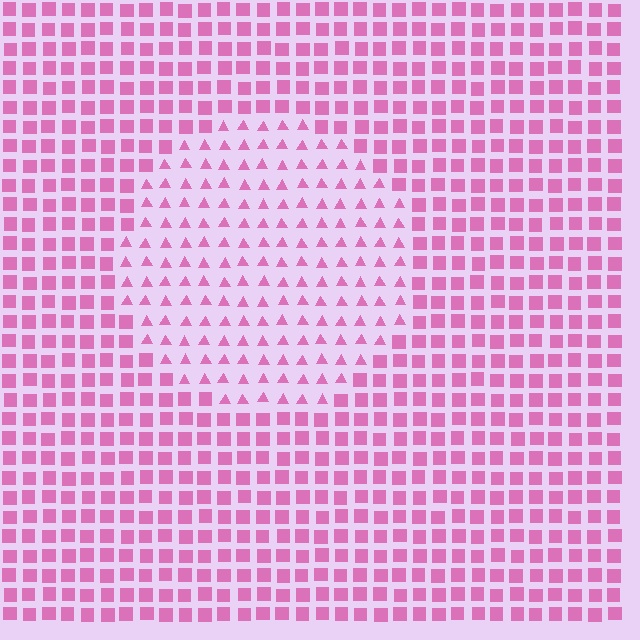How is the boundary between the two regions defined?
The boundary is defined by a change in element shape: triangles inside vs. squares outside. All elements share the same color and spacing.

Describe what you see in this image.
The image is filled with small pink elements arranged in a uniform grid. A circle-shaped region contains triangles, while the surrounding area contains squares. The boundary is defined purely by the change in element shape.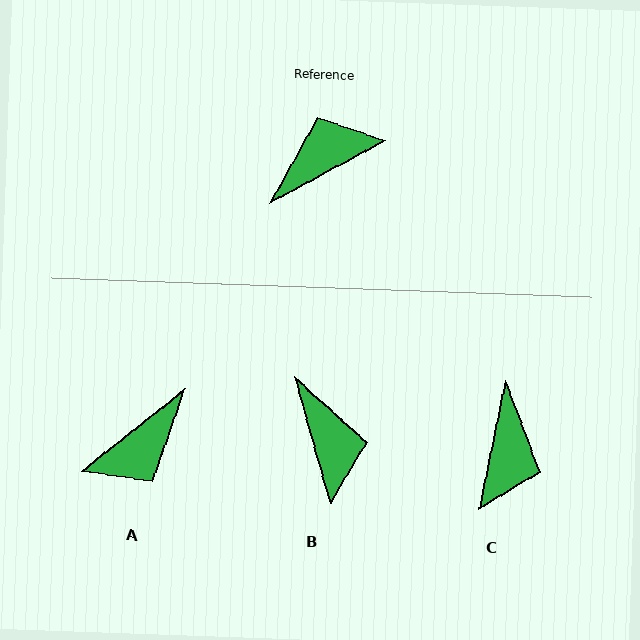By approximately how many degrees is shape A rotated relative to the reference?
Approximately 170 degrees clockwise.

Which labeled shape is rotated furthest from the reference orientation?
A, about 170 degrees away.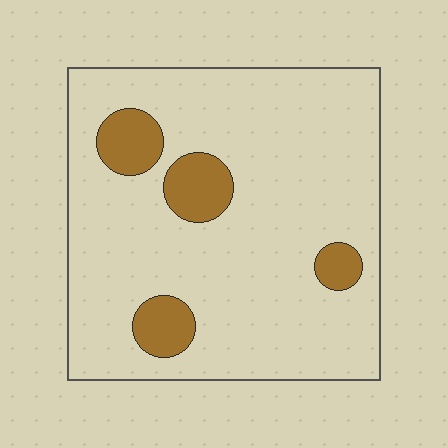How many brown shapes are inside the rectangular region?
4.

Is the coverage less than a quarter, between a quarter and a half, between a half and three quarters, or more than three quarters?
Less than a quarter.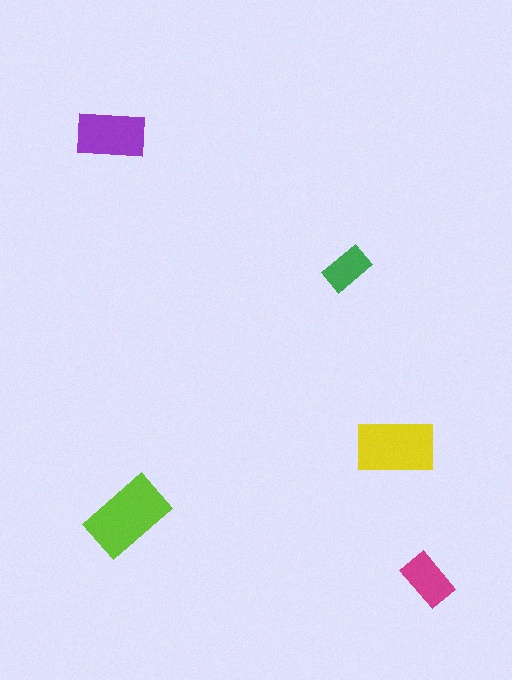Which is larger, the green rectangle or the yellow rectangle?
The yellow one.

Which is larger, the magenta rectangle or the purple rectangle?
The purple one.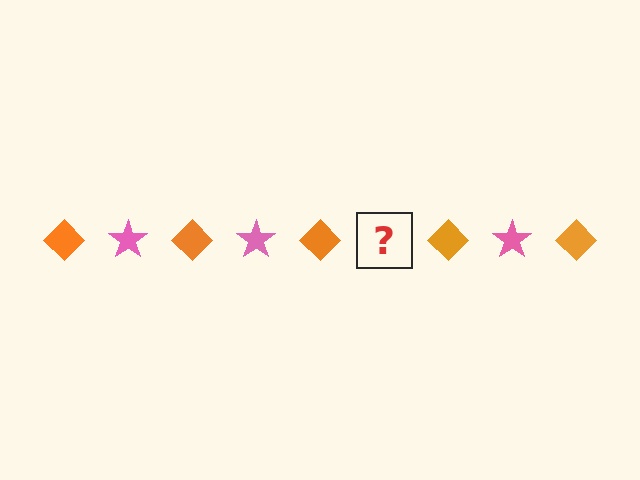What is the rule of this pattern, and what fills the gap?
The rule is that the pattern alternates between orange diamond and pink star. The gap should be filled with a pink star.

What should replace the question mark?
The question mark should be replaced with a pink star.